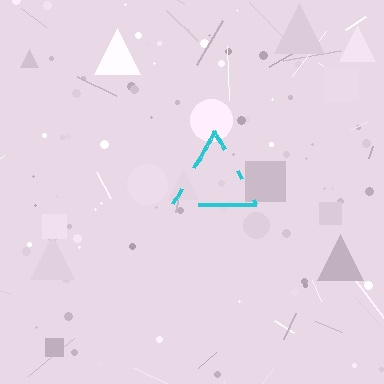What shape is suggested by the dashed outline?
The dashed outline suggests a triangle.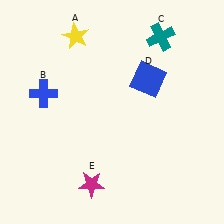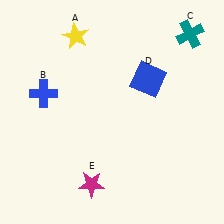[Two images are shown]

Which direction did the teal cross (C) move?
The teal cross (C) moved right.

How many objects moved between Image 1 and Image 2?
1 object moved between the two images.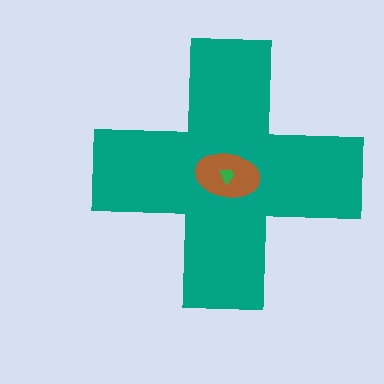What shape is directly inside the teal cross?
The brown ellipse.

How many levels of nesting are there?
3.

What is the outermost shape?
The teal cross.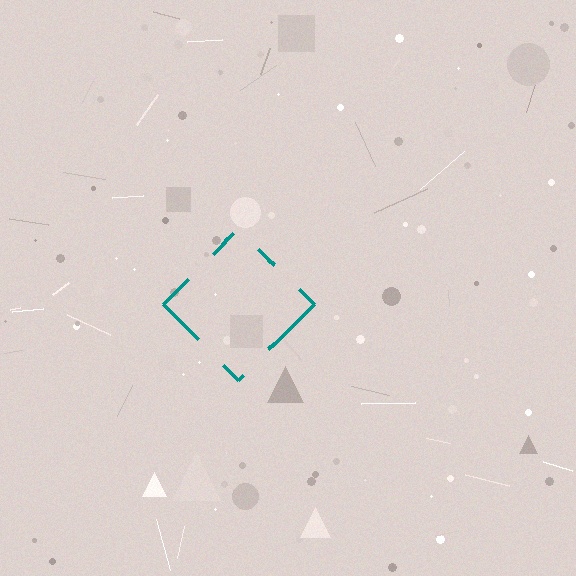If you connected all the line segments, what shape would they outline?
They would outline a diamond.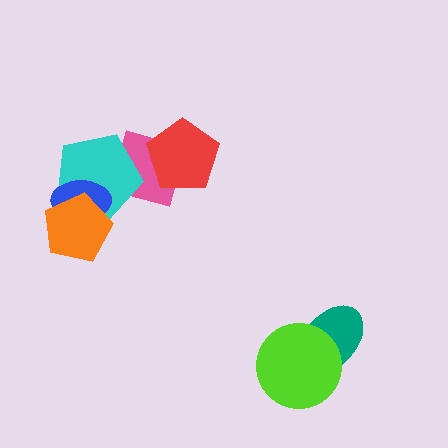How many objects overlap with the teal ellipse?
1 object overlaps with the teal ellipse.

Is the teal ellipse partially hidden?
Yes, it is partially covered by another shape.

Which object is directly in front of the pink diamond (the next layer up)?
The cyan pentagon is directly in front of the pink diamond.